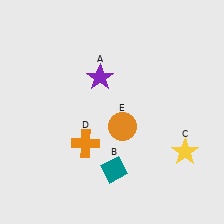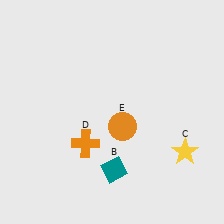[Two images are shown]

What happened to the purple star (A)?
The purple star (A) was removed in Image 2. It was in the top-left area of Image 1.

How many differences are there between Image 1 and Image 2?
There is 1 difference between the two images.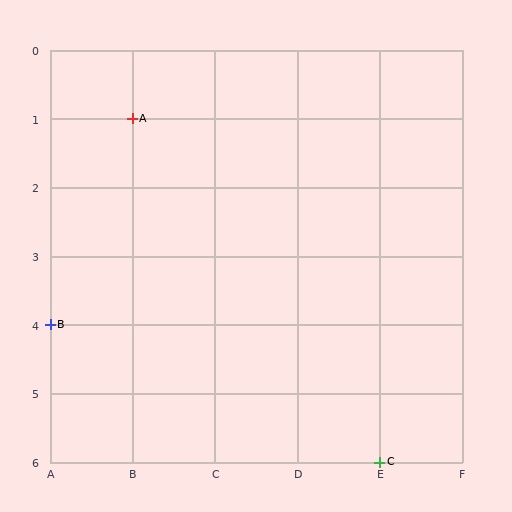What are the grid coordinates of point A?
Point A is at grid coordinates (B, 1).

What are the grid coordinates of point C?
Point C is at grid coordinates (E, 6).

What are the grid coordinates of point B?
Point B is at grid coordinates (A, 4).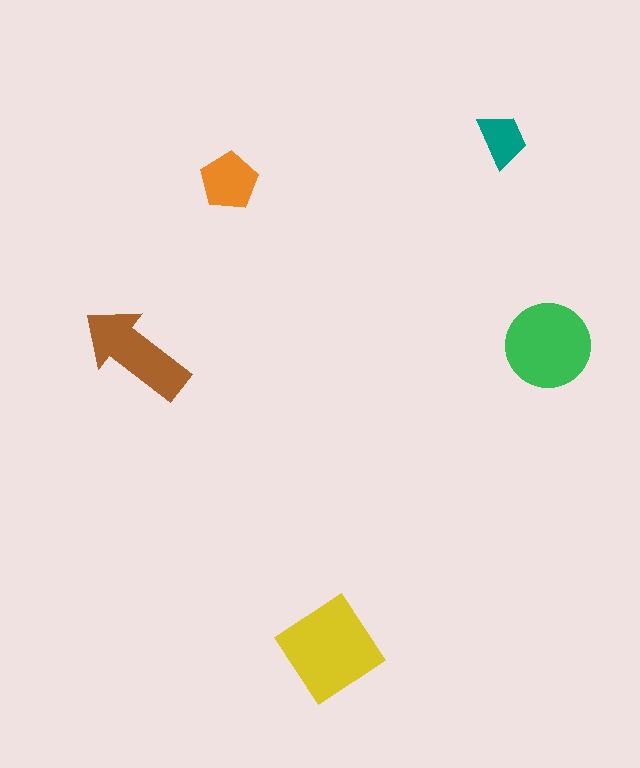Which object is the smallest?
The teal trapezoid.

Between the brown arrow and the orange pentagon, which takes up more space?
The brown arrow.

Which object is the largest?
The yellow diamond.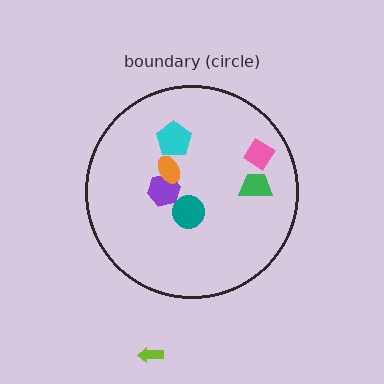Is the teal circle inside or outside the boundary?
Inside.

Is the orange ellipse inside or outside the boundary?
Inside.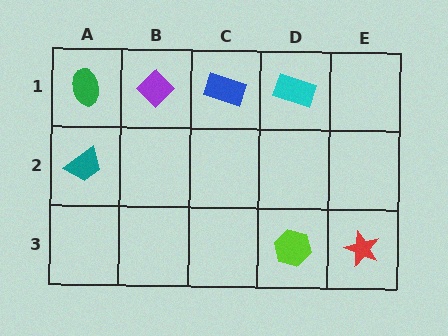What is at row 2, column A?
A teal trapezoid.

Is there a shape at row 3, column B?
No, that cell is empty.